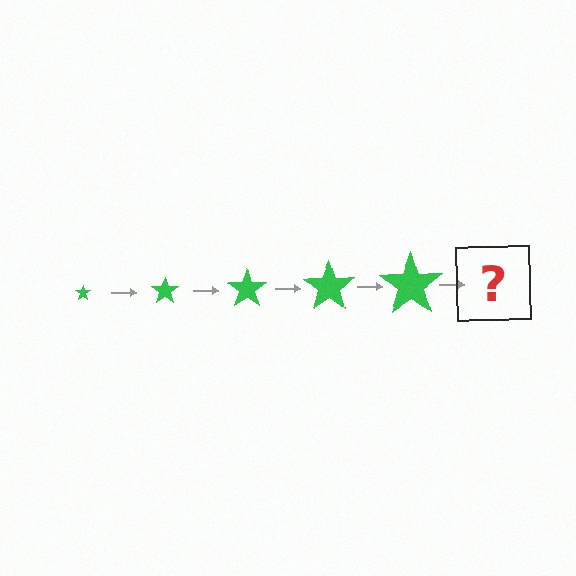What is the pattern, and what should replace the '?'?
The pattern is that the star gets progressively larger each step. The '?' should be a green star, larger than the previous one.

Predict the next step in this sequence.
The next step is a green star, larger than the previous one.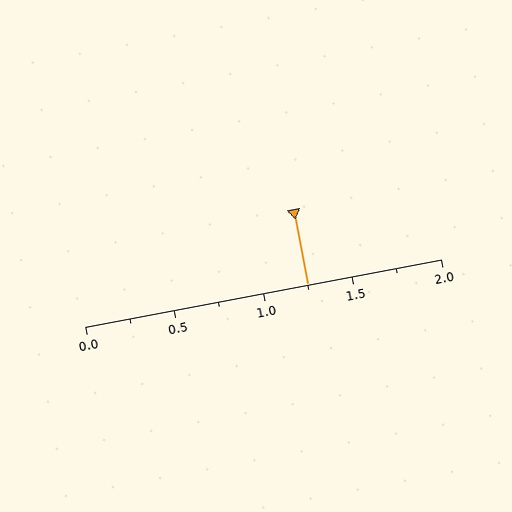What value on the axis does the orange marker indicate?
The marker indicates approximately 1.25.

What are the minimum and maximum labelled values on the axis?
The axis runs from 0.0 to 2.0.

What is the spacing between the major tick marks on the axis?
The major ticks are spaced 0.5 apart.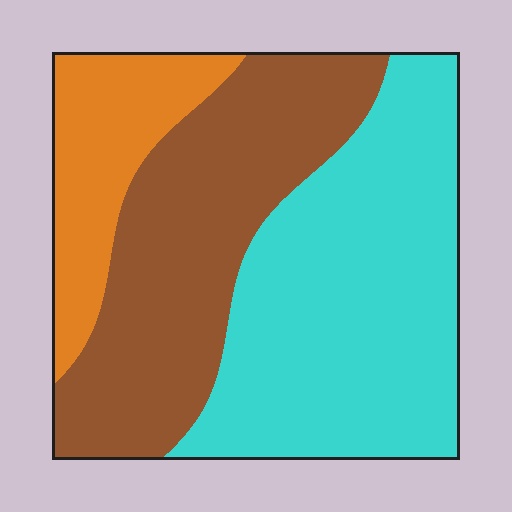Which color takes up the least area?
Orange, at roughly 15%.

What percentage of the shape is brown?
Brown covers roughly 35% of the shape.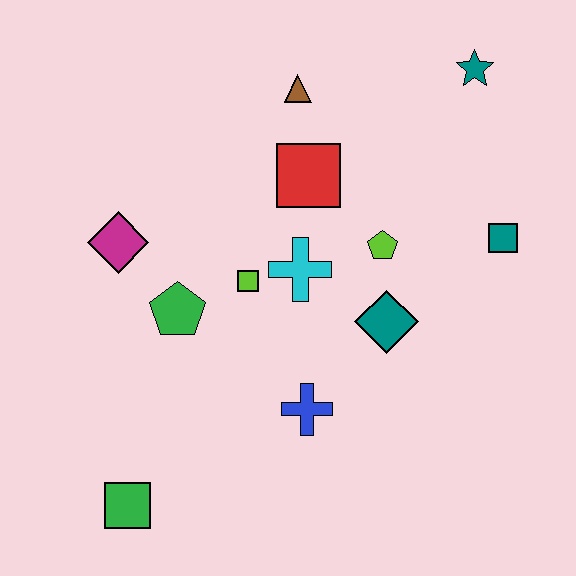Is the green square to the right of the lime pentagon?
No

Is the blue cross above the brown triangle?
No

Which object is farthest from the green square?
The teal star is farthest from the green square.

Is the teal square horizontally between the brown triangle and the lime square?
No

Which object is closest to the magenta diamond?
The green pentagon is closest to the magenta diamond.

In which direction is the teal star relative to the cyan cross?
The teal star is above the cyan cross.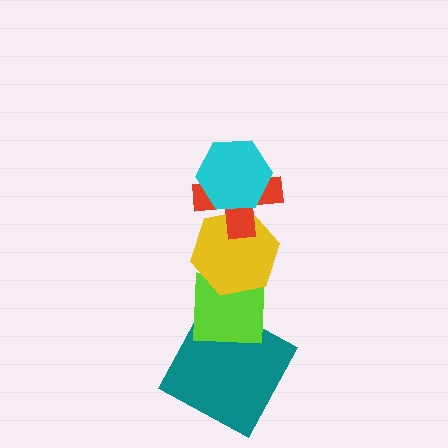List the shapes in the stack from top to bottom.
From top to bottom: the cyan hexagon, the red cross, the yellow hexagon, the lime square, the teal square.